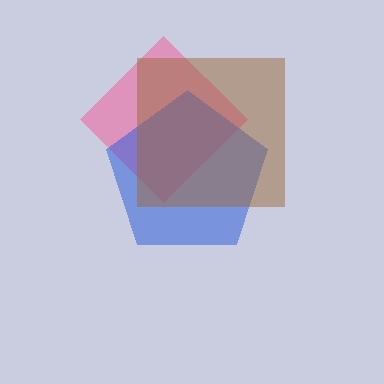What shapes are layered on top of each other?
The layered shapes are: a pink diamond, a blue pentagon, a brown square.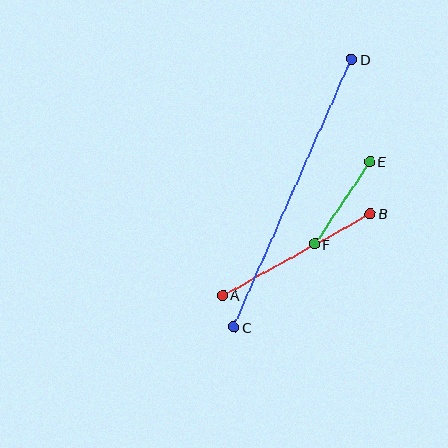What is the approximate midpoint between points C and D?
The midpoint is at approximately (293, 193) pixels.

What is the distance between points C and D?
The distance is approximately 293 pixels.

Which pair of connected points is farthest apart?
Points C and D are farthest apart.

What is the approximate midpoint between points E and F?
The midpoint is at approximately (342, 203) pixels.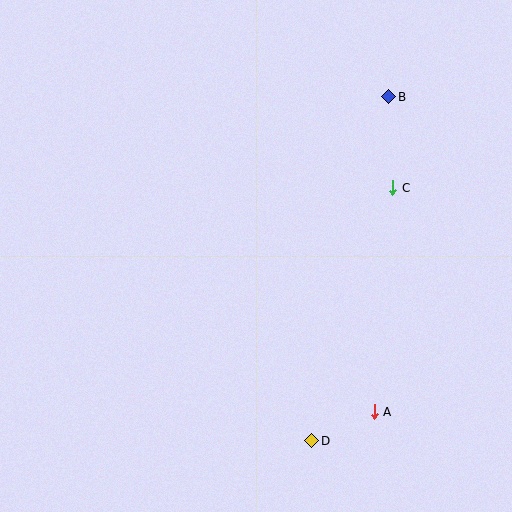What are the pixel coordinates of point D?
Point D is at (312, 441).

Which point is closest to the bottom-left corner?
Point D is closest to the bottom-left corner.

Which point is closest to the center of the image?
Point C at (393, 188) is closest to the center.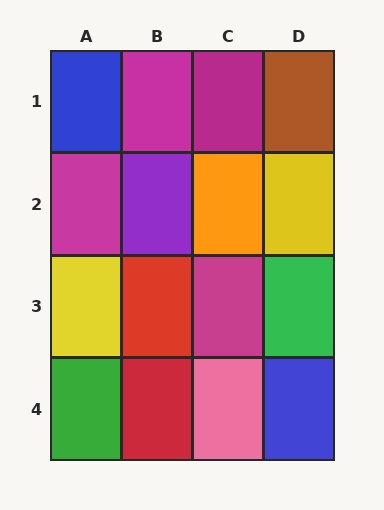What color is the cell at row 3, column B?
Red.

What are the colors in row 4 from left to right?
Green, red, pink, blue.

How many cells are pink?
1 cell is pink.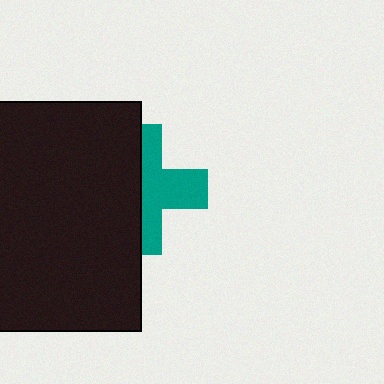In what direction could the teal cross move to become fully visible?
The teal cross could move right. That would shift it out from behind the black rectangle entirely.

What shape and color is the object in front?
The object in front is a black rectangle.